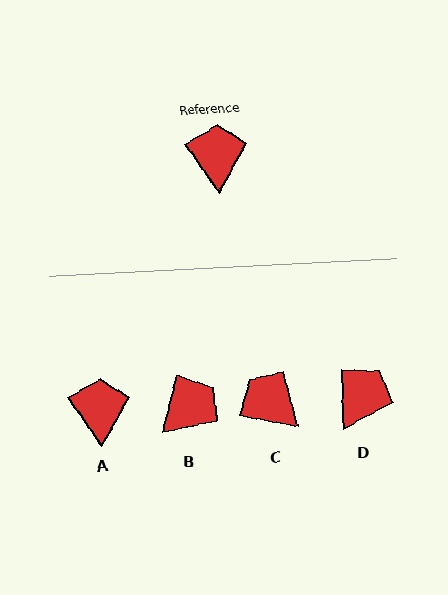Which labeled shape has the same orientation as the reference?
A.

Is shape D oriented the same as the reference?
No, it is off by about 32 degrees.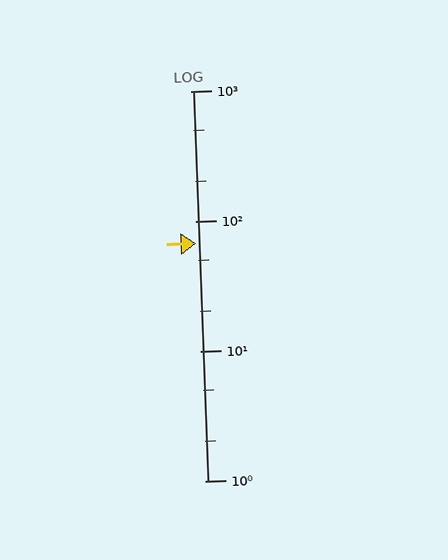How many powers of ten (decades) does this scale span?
The scale spans 3 decades, from 1 to 1000.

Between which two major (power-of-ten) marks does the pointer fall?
The pointer is between 10 and 100.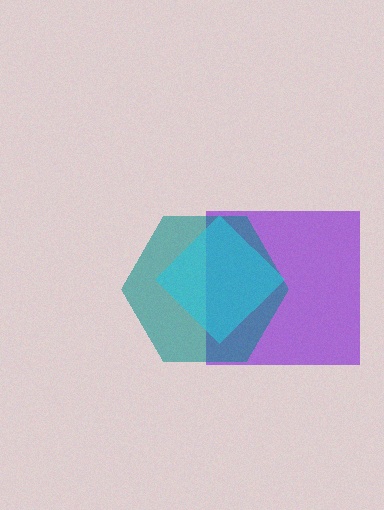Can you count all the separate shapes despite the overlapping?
Yes, there are 3 separate shapes.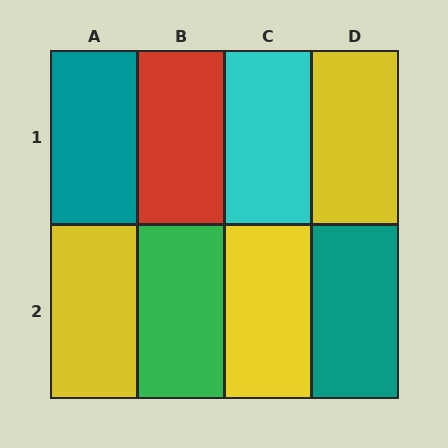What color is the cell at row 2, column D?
Teal.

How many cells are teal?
2 cells are teal.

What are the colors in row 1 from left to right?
Teal, red, cyan, yellow.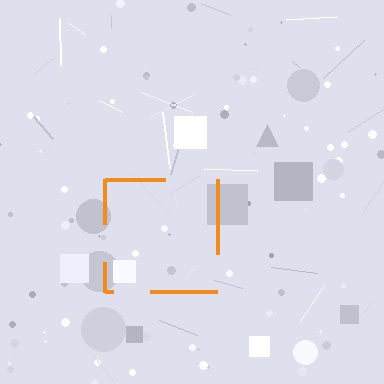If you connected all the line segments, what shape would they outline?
They would outline a square.